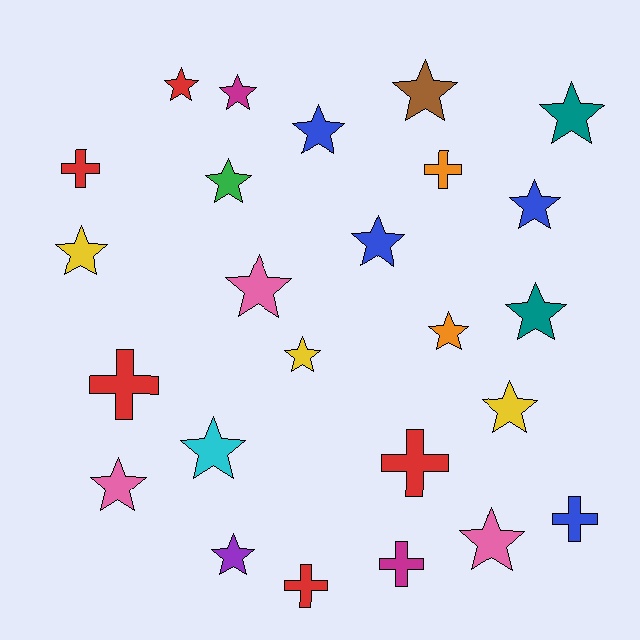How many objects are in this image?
There are 25 objects.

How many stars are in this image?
There are 18 stars.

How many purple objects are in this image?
There is 1 purple object.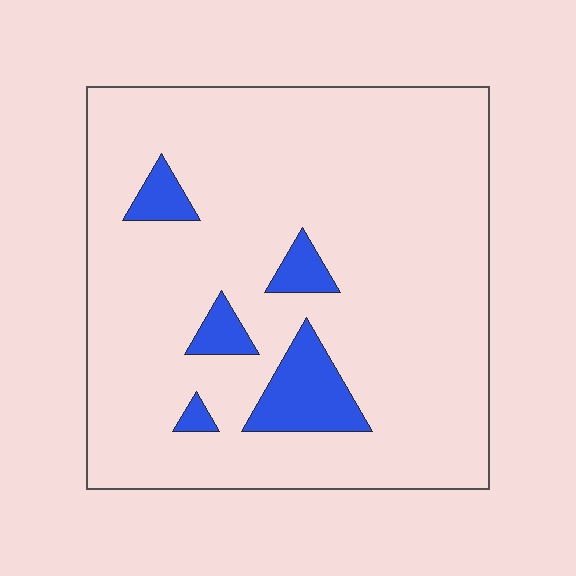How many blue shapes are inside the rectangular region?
5.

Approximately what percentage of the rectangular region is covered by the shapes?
Approximately 10%.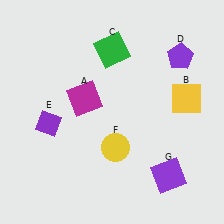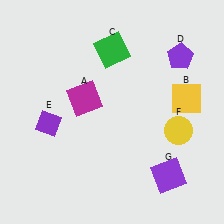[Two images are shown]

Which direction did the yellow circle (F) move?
The yellow circle (F) moved right.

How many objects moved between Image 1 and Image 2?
1 object moved between the two images.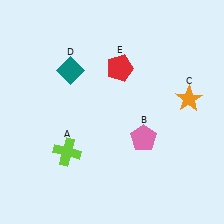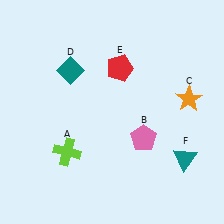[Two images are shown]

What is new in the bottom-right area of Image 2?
A teal triangle (F) was added in the bottom-right area of Image 2.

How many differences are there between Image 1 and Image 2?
There is 1 difference between the two images.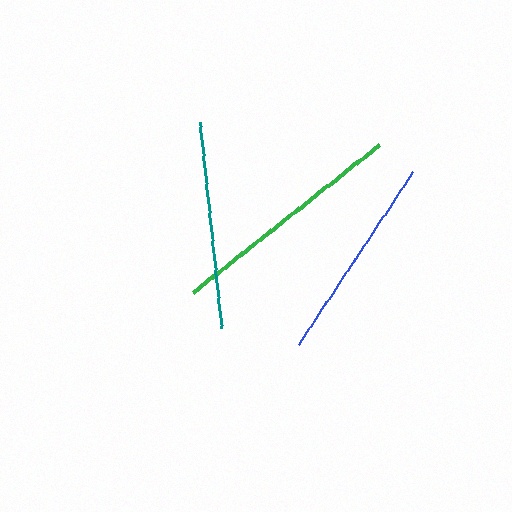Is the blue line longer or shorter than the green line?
The green line is longer than the blue line.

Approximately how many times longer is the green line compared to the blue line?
The green line is approximately 1.2 times the length of the blue line.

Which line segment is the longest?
The green line is the longest at approximately 237 pixels.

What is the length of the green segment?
The green segment is approximately 237 pixels long.